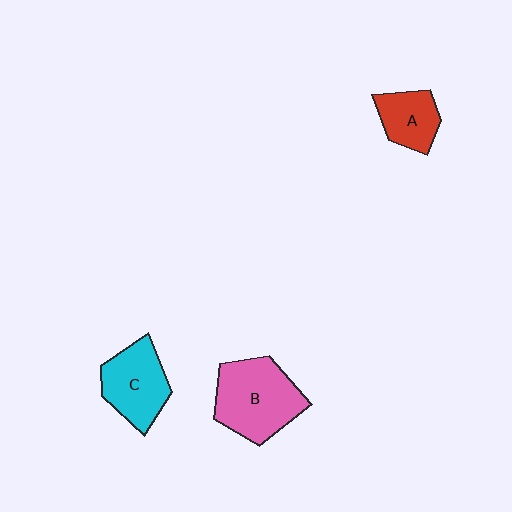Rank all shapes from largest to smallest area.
From largest to smallest: B (pink), C (cyan), A (red).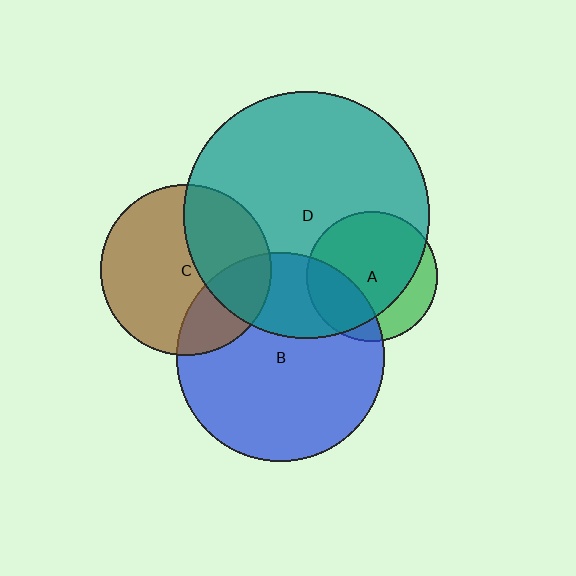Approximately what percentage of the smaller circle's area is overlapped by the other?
Approximately 25%.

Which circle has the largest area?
Circle D (teal).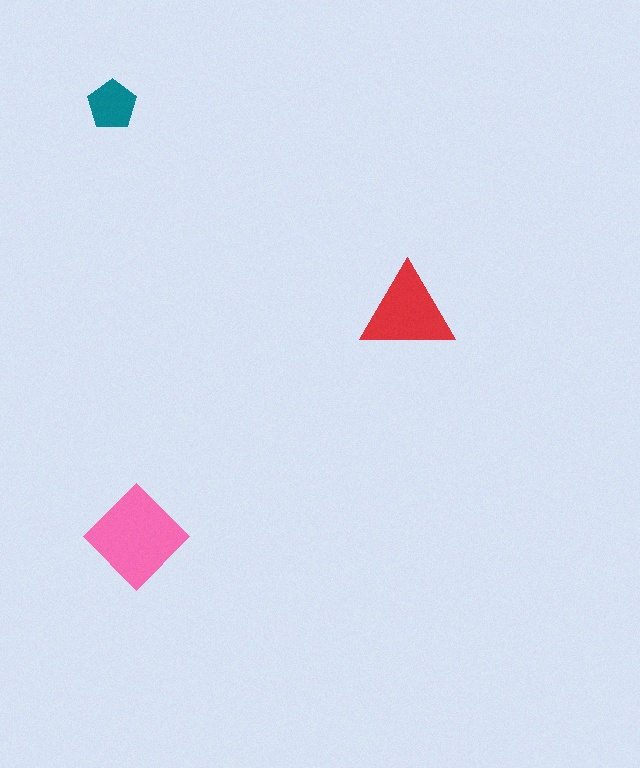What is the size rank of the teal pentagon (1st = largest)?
3rd.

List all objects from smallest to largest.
The teal pentagon, the red triangle, the pink diamond.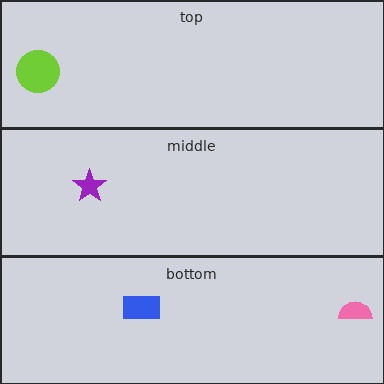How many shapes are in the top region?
1.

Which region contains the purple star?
The middle region.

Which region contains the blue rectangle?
The bottom region.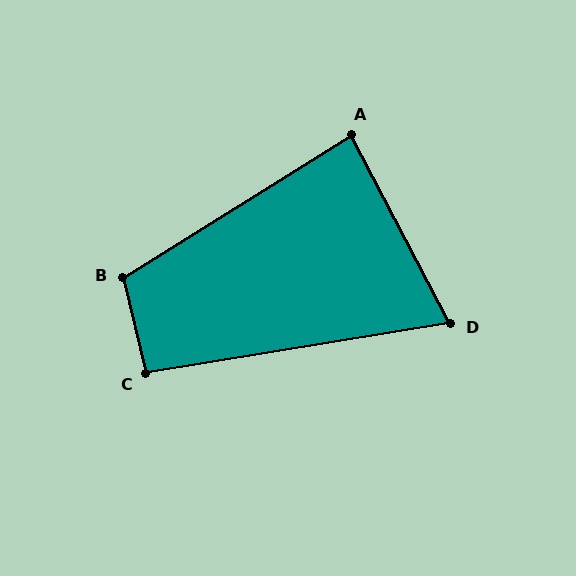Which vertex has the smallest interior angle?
D, at approximately 72 degrees.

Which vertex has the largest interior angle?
B, at approximately 108 degrees.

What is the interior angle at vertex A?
Approximately 86 degrees (approximately right).